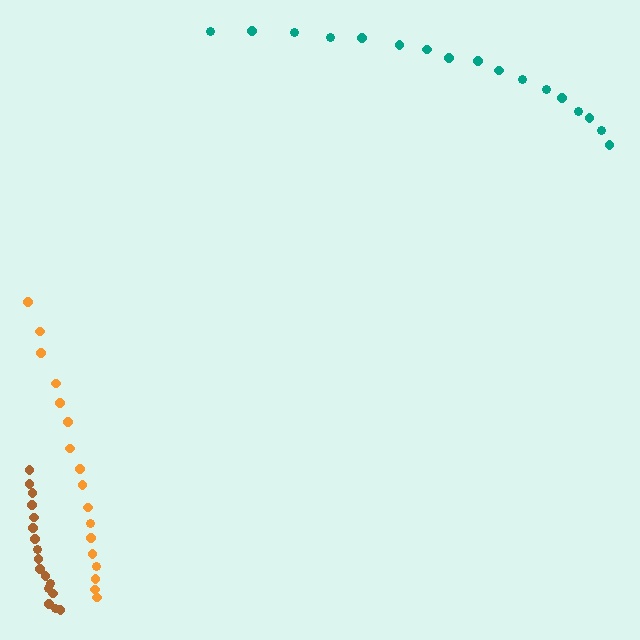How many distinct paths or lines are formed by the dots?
There are 3 distinct paths.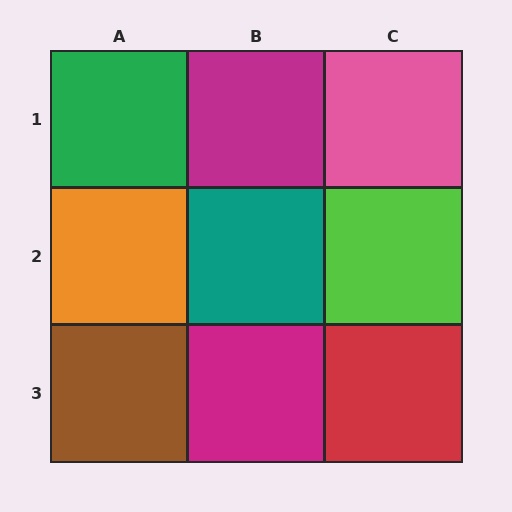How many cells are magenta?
2 cells are magenta.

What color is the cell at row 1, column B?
Magenta.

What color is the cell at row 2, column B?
Teal.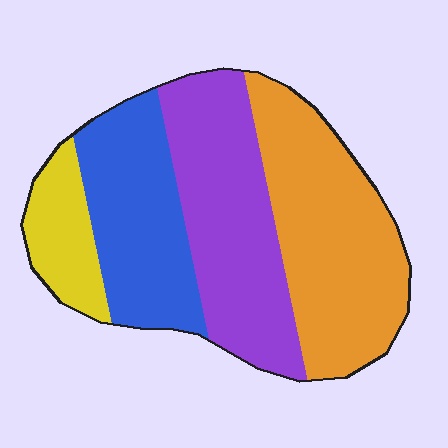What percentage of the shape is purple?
Purple covers 31% of the shape.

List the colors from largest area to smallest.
From largest to smallest: orange, purple, blue, yellow.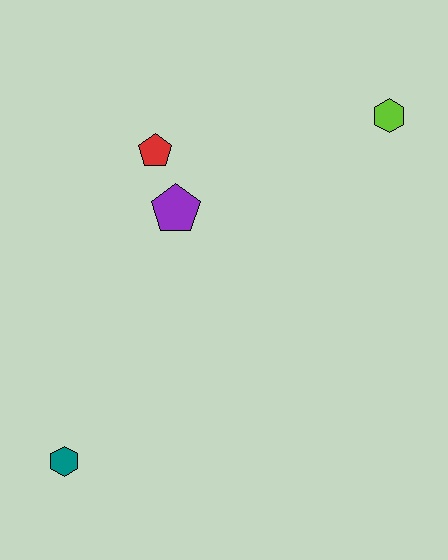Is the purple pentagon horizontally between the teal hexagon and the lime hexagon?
Yes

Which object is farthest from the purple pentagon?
The teal hexagon is farthest from the purple pentagon.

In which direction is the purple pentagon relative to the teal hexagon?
The purple pentagon is above the teal hexagon.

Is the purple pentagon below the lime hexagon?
Yes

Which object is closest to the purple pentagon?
The red pentagon is closest to the purple pentagon.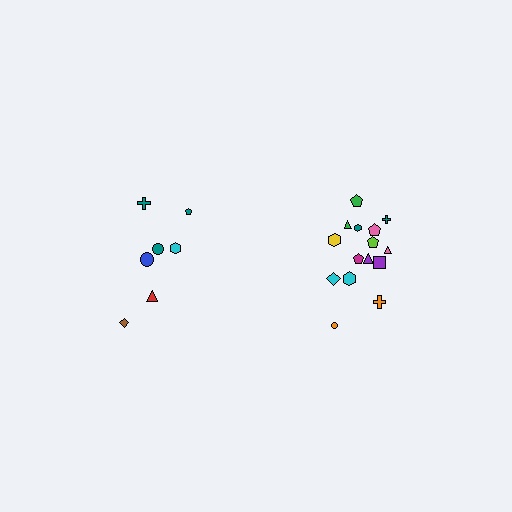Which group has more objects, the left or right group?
The right group.